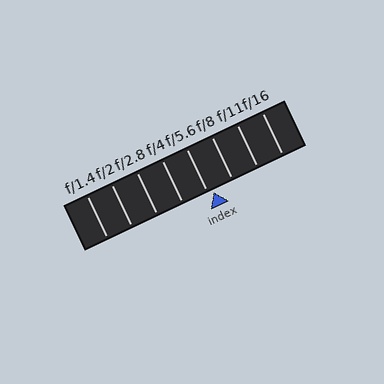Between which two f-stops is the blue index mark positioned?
The index mark is between f/5.6 and f/8.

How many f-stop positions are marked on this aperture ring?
There are 8 f-stop positions marked.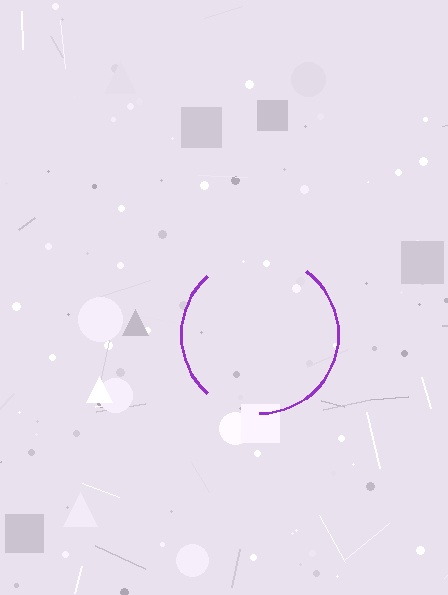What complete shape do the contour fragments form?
The contour fragments form a circle.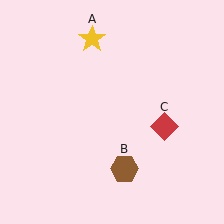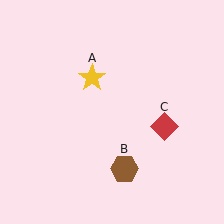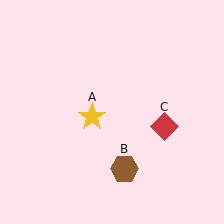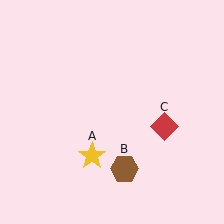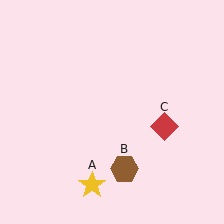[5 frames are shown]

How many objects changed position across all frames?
1 object changed position: yellow star (object A).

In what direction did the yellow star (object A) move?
The yellow star (object A) moved down.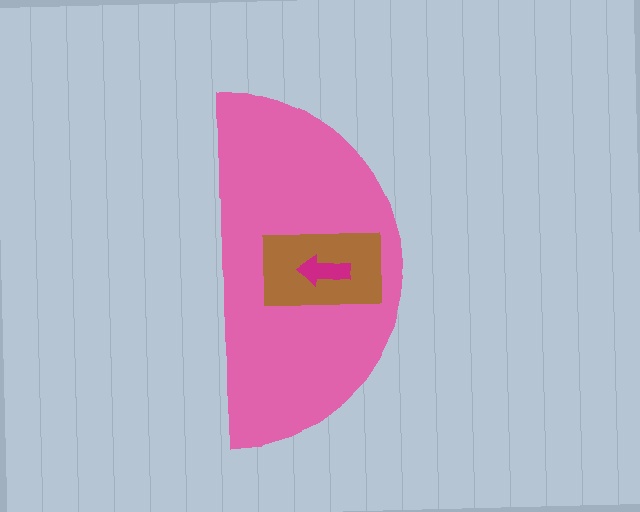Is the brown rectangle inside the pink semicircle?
Yes.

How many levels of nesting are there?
3.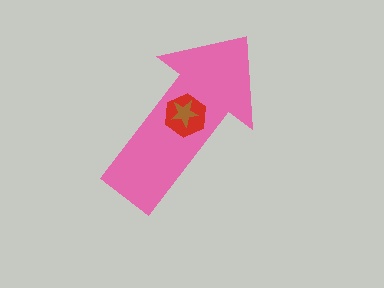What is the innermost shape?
The brown star.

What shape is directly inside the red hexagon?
The brown star.